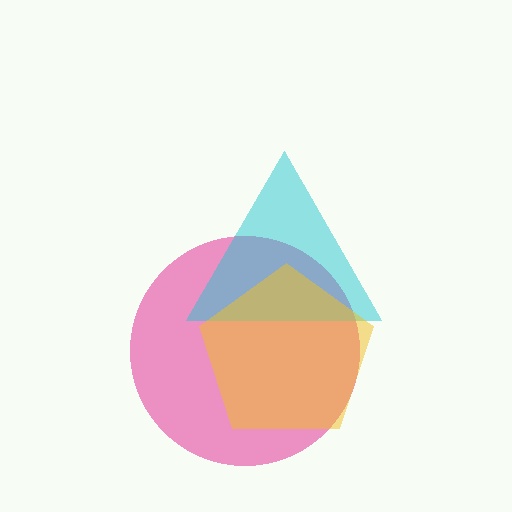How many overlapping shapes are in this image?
There are 3 overlapping shapes in the image.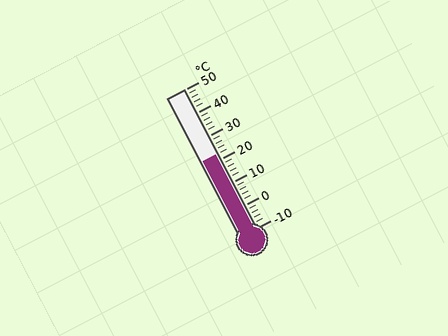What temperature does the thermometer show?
The thermometer shows approximately 22°C.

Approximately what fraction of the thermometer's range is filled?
The thermometer is filled to approximately 55% of its range.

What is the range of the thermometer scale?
The thermometer scale ranges from -10°C to 50°C.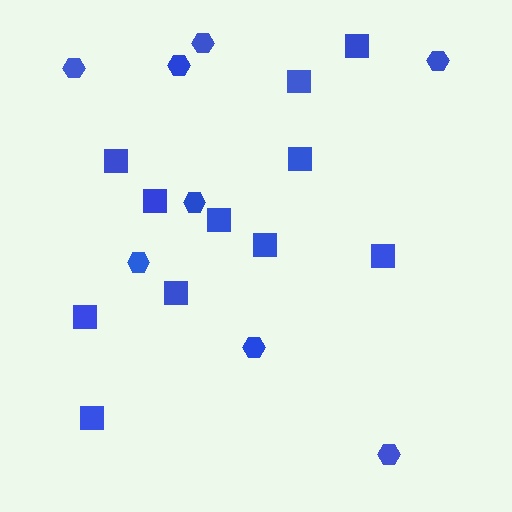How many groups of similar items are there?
There are 2 groups: one group of hexagons (8) and one group of squares (11).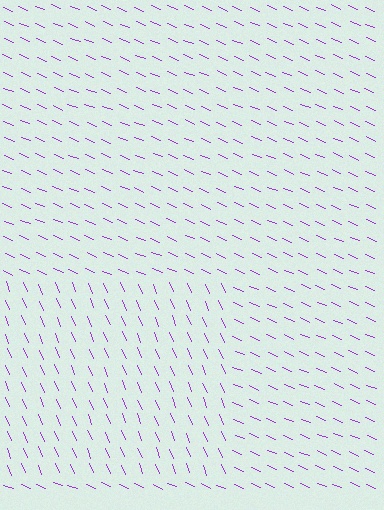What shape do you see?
I see a rectangle.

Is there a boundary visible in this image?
Yes, there is a texture boundary formed by a change in line orientation.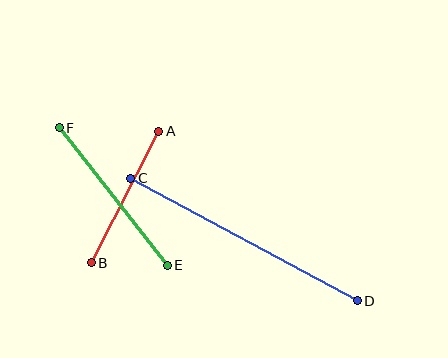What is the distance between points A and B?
The distance is approximately 148 pixels.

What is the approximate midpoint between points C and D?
The midpoint is at approximately (244, 239) pixels.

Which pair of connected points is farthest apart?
Points C and D are farthest apart.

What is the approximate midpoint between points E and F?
The midpoint is at approximately (113, 197) pixels.